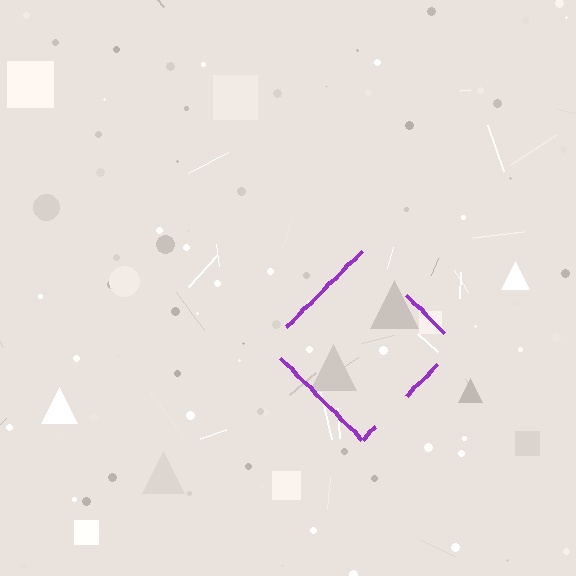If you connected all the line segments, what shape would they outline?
They would outline a diamond.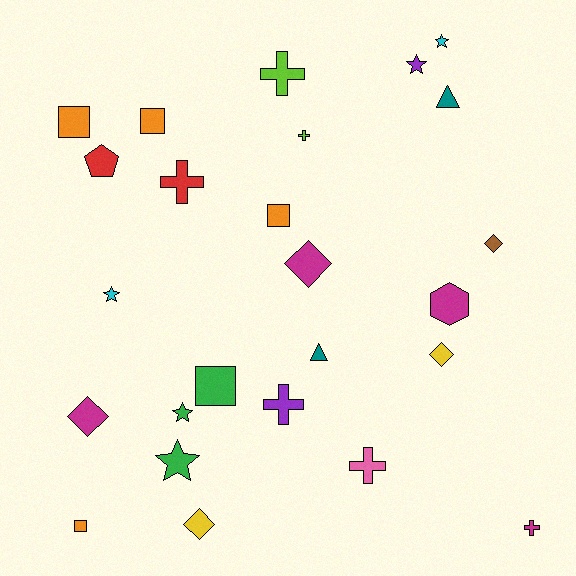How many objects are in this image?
There are 25 objects.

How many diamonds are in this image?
There are 5 diamonds.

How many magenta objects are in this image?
There are 4 magenta objects.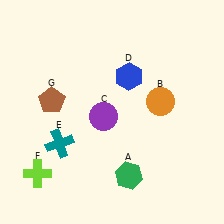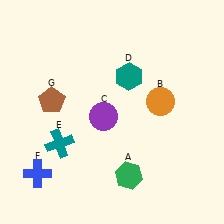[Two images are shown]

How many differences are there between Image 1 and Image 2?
There are 2 differences between the two images.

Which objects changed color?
D changed from blue to teal. F changed from lime to blue.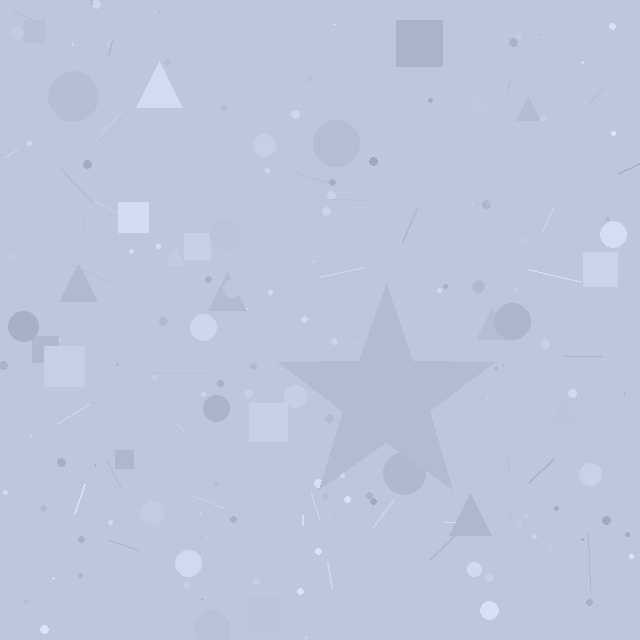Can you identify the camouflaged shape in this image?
The camouflaged shape is a star.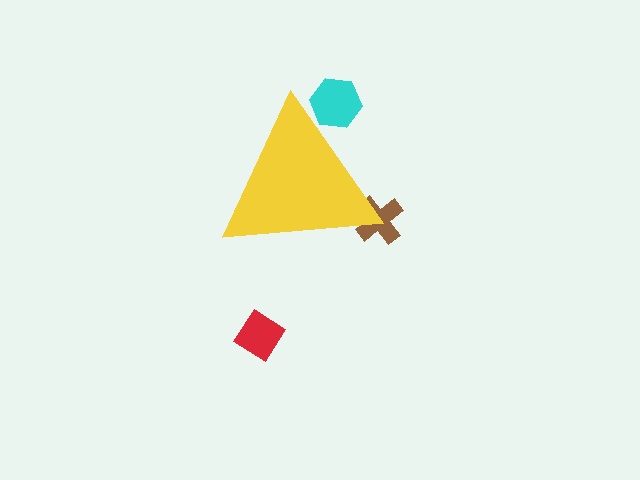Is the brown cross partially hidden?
Yes, the brown cross is partially hidden behind the yellow triangle.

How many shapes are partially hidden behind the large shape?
2 shapes are partially hidden.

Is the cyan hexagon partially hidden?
Yes, the cyan hexagon is partially hidden behind the yellow triangle.